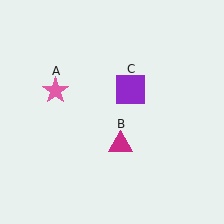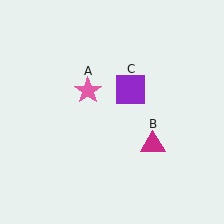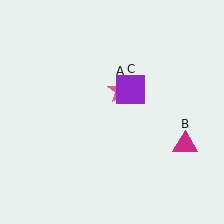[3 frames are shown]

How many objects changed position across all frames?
2 objects changed position: pink star (object A), magenta triangle (object B).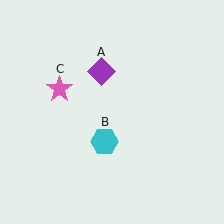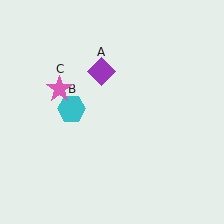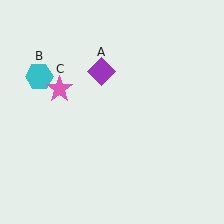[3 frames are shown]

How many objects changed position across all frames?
1 object changed position: cyan hexagon (object B).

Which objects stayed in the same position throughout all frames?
Purple diamond (object A) and pink star (object C) remained stationary.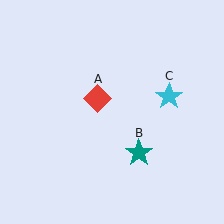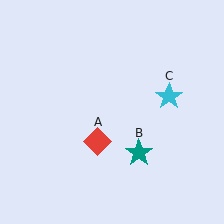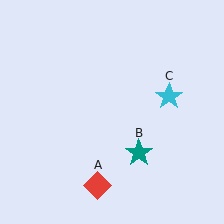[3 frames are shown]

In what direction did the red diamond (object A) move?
The red diamond (object A) moved down.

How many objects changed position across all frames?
1 object changed position: red diamond (object A).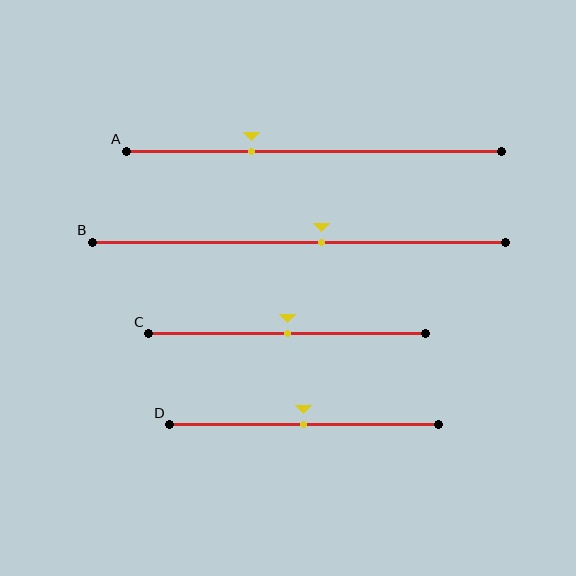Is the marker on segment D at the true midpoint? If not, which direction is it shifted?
Yes, the marker on segment D is at the true midpoint.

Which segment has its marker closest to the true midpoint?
Segment C has its marker closest to the true midpoint.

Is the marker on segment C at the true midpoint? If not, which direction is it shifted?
Yes, the marker on segment C is at the true midpoint.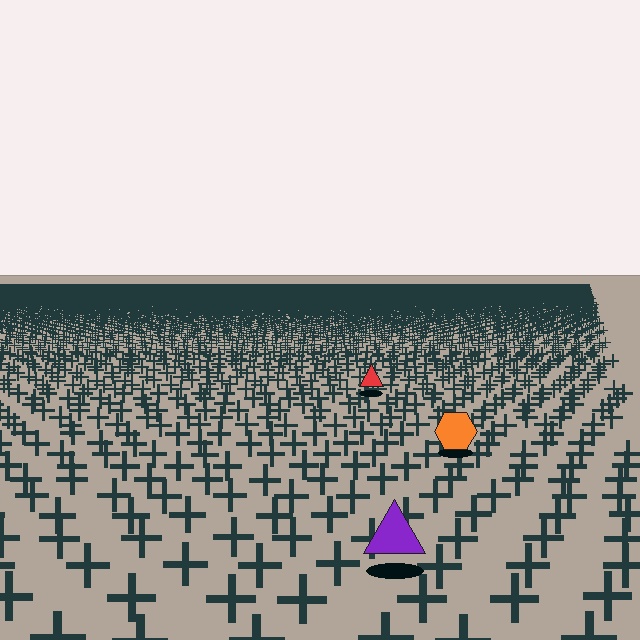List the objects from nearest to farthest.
From nearest to farthest: the purple triangle, the orange hexagon, the red triangle.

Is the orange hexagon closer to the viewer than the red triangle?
Yes. The orange hexagon is closer — you can tell from the texture gradient: the ground texture is coarser near it.